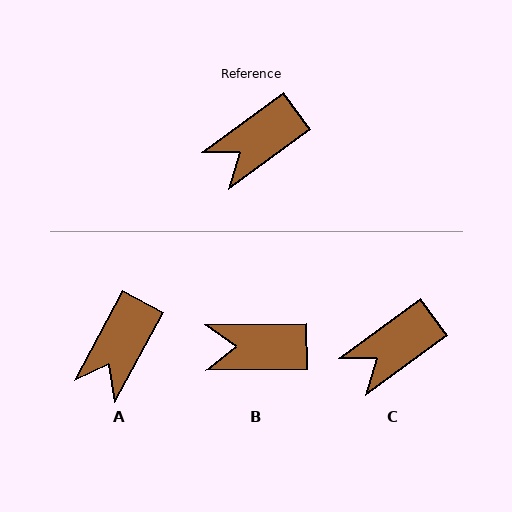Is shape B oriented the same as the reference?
No, it is off by about 36 degrees.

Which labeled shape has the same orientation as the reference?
C.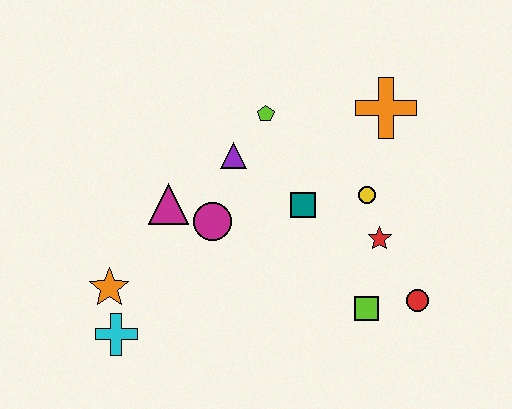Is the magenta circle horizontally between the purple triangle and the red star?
No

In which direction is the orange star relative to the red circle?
The orange star is to the left of the red circle.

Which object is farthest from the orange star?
The orange cross is farthest from the orange star.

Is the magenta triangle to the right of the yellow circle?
No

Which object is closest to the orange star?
The cyan cross is closest to the orange star.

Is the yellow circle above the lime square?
Yes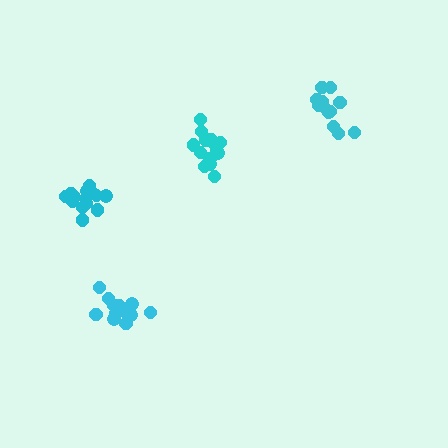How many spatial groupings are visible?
There are 4 spatial groupings.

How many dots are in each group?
Group 1: 15 dots, Group 2: 12 dots, Group 3: 14 dots, Group 4: 12 dots (53 total).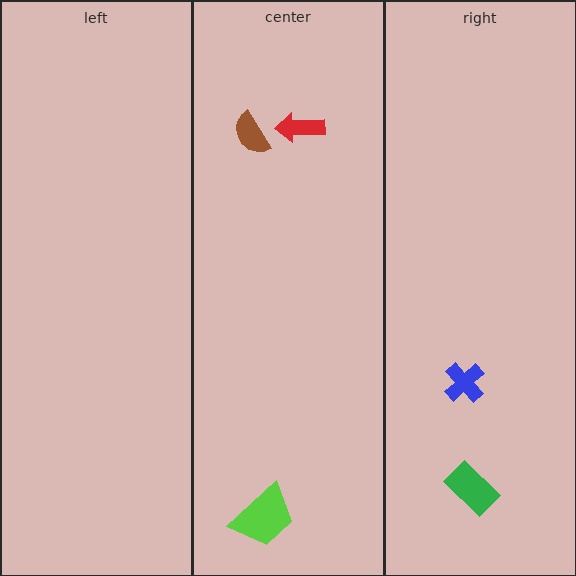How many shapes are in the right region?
2.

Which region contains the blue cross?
The right region.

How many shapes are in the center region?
3.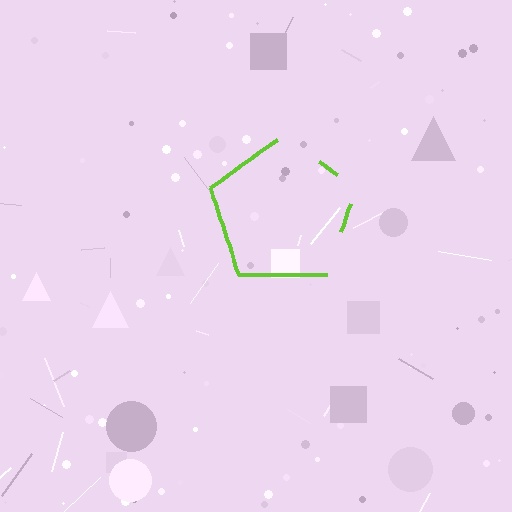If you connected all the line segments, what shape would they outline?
They would outline a pentagon.